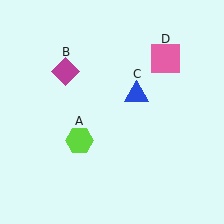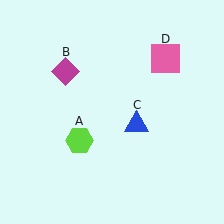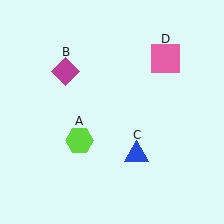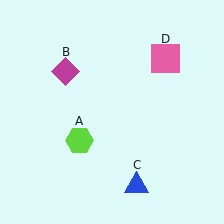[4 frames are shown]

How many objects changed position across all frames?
1 object changed position: blue triangle (object C).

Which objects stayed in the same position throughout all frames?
Lime hexagon (object A) and magenta diamond (object B) and pink square (object D) remained stationary.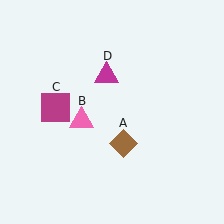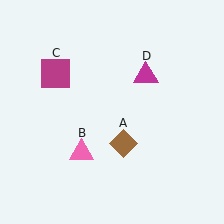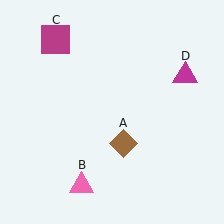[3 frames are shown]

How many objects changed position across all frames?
3 objects changed position: pink triangle (object B), magenta square (object C), magenta triangle (object D).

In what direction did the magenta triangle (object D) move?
The magenta triangle (object D) moved right.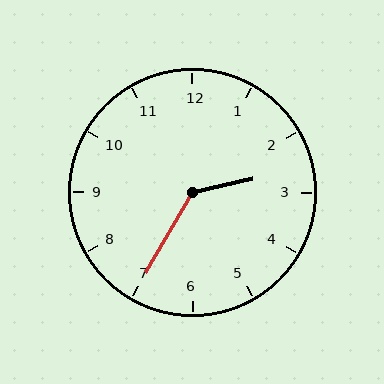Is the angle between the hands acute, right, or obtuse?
It is obtuse.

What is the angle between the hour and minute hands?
Approximately 132 degrees.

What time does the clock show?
2:35.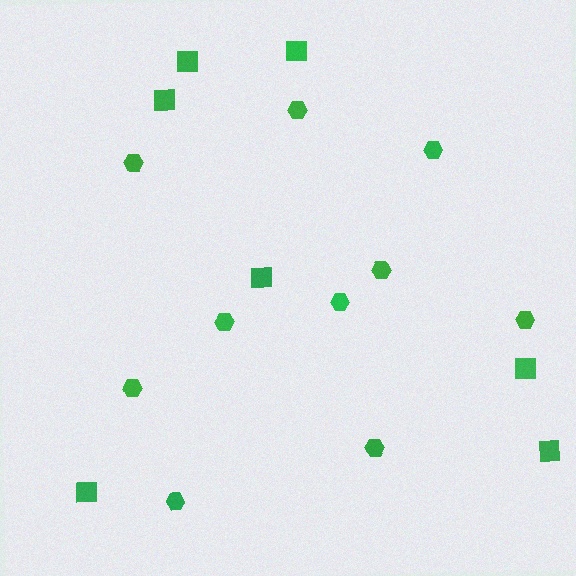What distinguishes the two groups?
There are 2 groups: one group of squares (7) and one group of hexagons (10).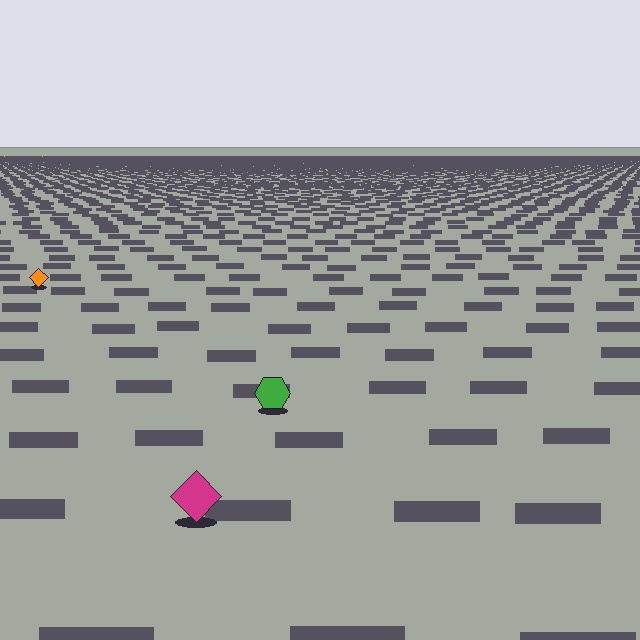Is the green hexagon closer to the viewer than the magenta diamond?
No. The magenta diamond is closer — you can tell from the texture gradient: the ground texture is coarser near it.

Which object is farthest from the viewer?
The orange diamond is farthest from the viewer. It appears smaller and the ground texture around it is denser.